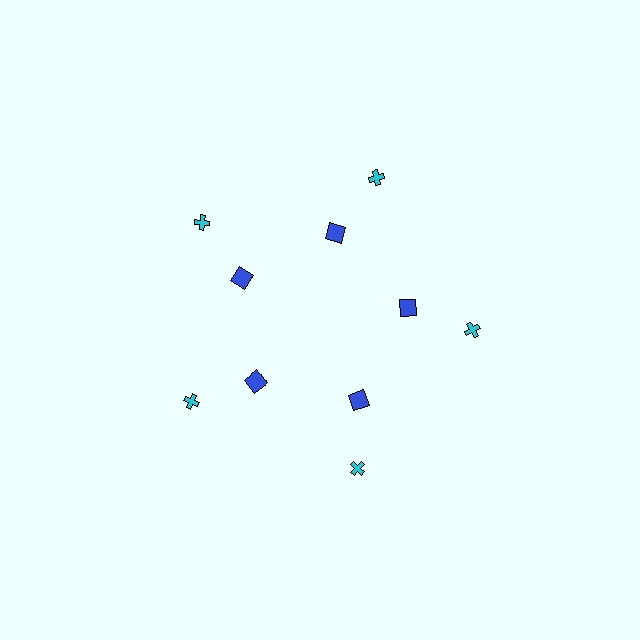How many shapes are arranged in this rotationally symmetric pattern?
There are 10 shapes, arranged in 5 groups of 2.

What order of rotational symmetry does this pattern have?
This pattern has 5-fold rotational symmetry.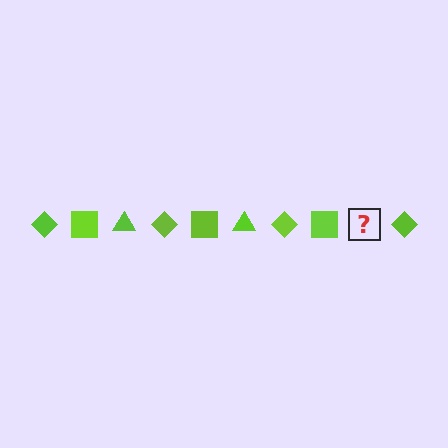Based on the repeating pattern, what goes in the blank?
The blank should be a lime triangle.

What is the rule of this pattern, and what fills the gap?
The rule is that the pattern cycles through diamond, square, triangle shapes in lime. The gap should be filled with a lime triangle.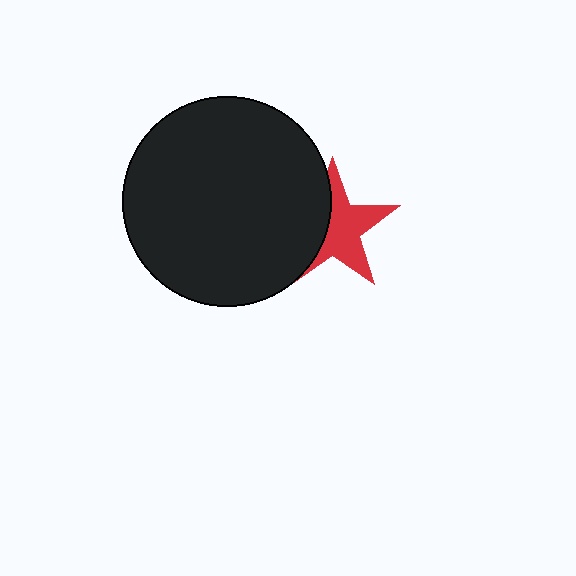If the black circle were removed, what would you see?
You would see the complete red star.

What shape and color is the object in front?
The object in front is a black circle.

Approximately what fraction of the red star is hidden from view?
Roughly 39% of the red star is hidden behind the black circle.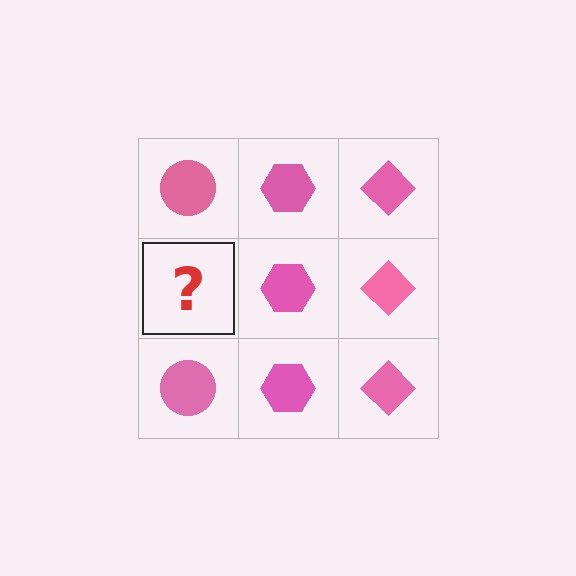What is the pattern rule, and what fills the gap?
The rule is that each column has a consistent shape. The gap should be filled with a pink circle.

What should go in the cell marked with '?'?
The missing cell should contain a pink circle.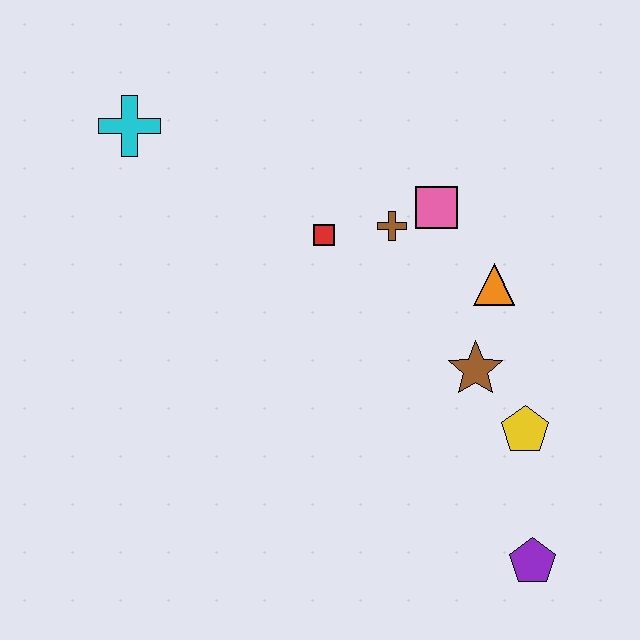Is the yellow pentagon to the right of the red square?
Yes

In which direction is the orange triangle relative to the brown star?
The orange triangle is above the brown star.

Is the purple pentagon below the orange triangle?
Yes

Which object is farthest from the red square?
The purple pentagon is farthest from the red square.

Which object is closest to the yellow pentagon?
The brown star is closest to the yellow pentagon.